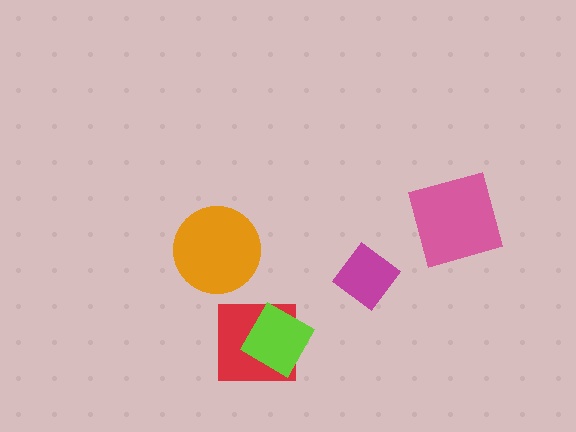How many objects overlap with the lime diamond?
1 object overlaps with the lime diamond.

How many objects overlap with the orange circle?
0 objects overlap with the orange circle.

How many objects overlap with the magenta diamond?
0 objects overlap with the magenta diamond.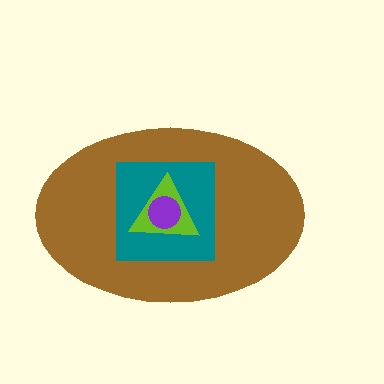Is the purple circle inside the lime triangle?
Yes.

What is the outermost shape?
The brown ellipse.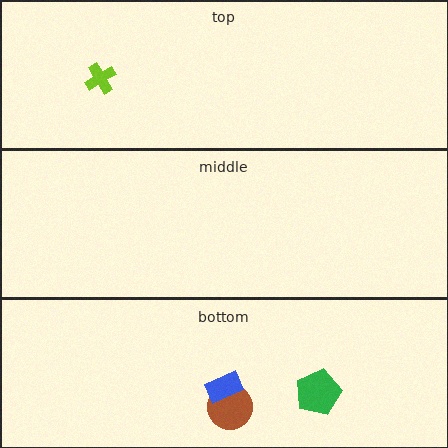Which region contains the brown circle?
The bottom region.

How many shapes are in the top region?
1.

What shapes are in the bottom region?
The green pentagon, the brown circle, the blue rectangle.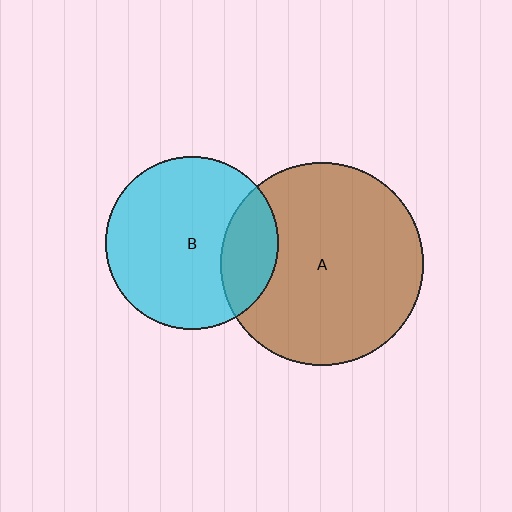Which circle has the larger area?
Circle A (brown).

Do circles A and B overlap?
Yes.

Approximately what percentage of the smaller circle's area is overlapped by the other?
Approximately 20%.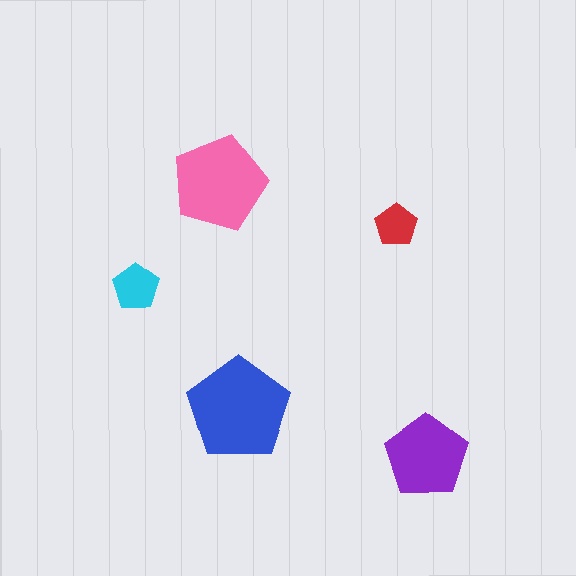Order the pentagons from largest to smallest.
the blue one, the pink one, the purple one, the cyan one, the red one.